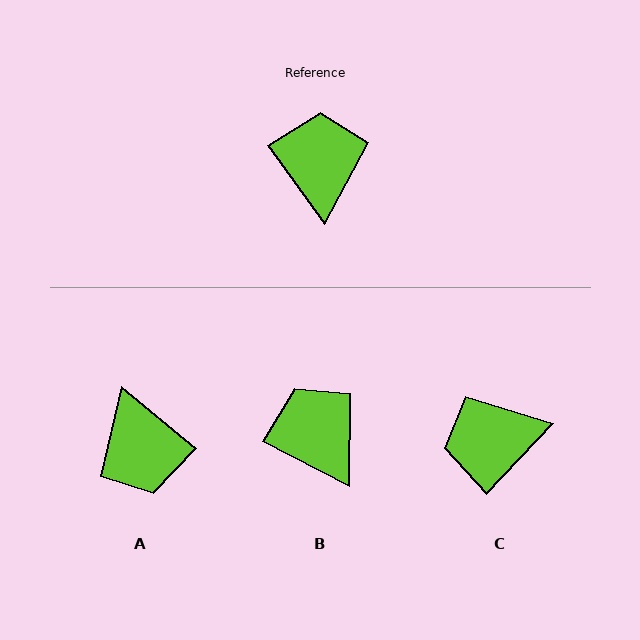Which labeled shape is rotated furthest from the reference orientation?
A, about 165 degrees away.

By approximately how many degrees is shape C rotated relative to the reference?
Approximately 100 degrees counter-clockwise.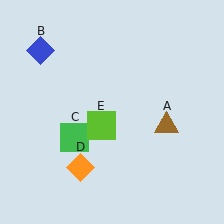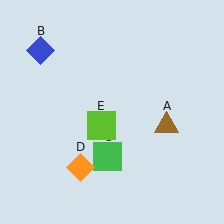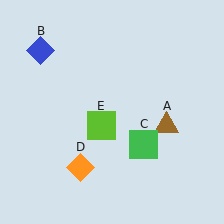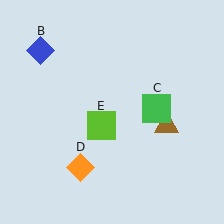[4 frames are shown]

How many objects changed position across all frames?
1 object changed position: green square (object C).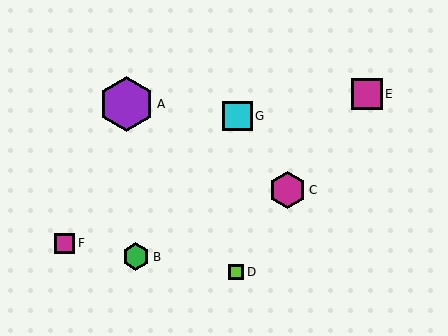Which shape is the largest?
The purple hexagon (labeled A) is the largest.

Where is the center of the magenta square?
The center of the magenta square is at (367, 94).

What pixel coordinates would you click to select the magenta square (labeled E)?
Click at (367, 94) to select the magenta square E.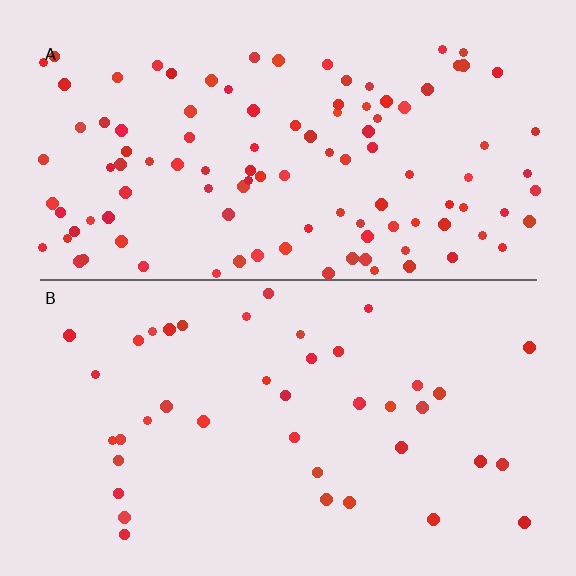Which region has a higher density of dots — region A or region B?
A (the top).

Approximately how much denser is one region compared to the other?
Approximately 2.6× — region A over region B.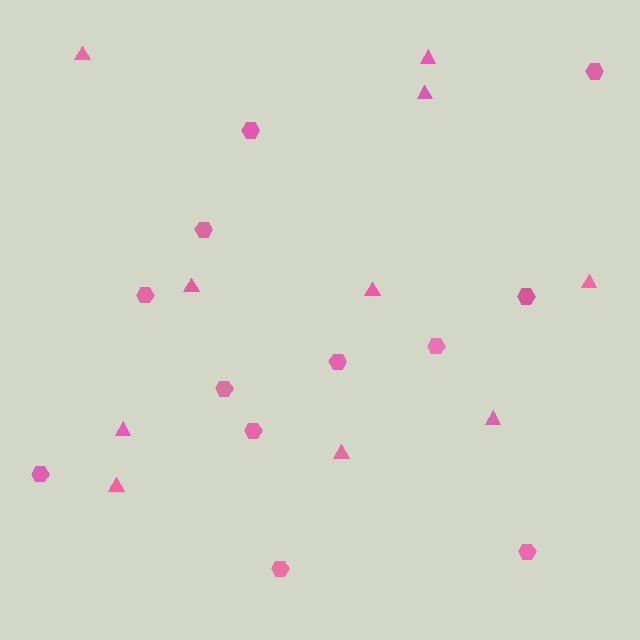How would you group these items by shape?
There are 2 groups: one group of hexagons (12) and one group of triangles (10).